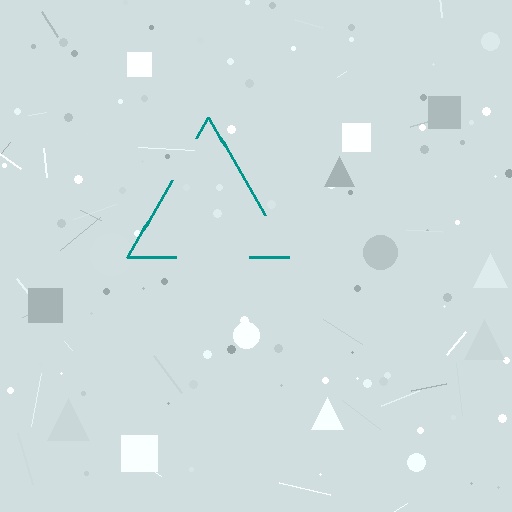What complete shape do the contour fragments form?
The contour fragments form a triangle.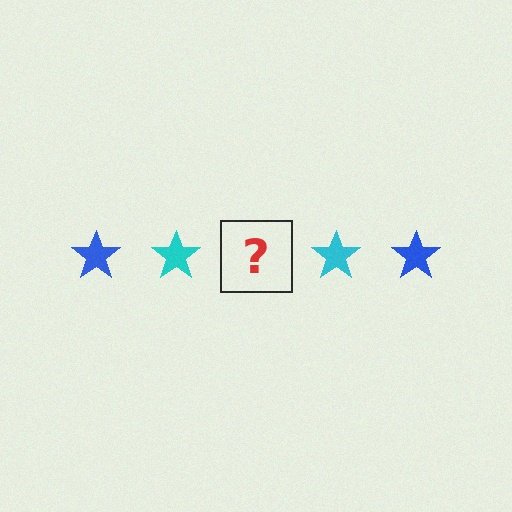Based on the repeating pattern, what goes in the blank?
The blank should be a blue star.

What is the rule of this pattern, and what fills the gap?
The rule is that the pattern cycles through blue, cyan stars. The gap should be filled with a blue star.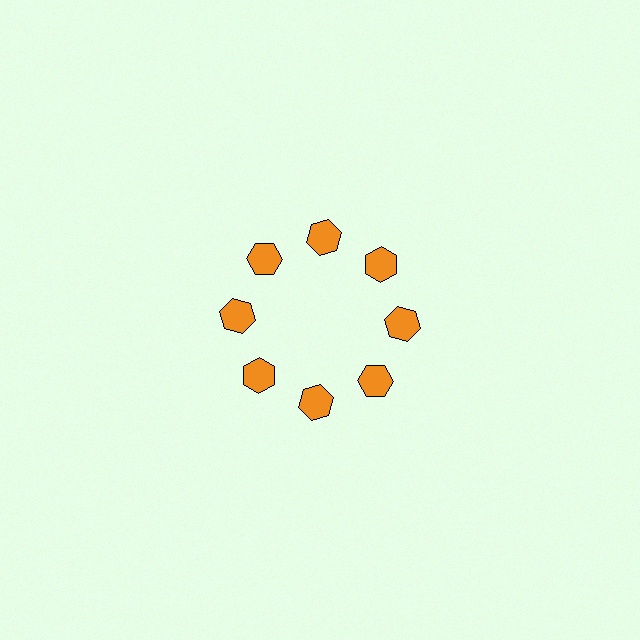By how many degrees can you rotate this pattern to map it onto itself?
The pattern maps onto itself every 45 degrees of rotation.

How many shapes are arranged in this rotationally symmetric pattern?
There are 8 shapes, arranged in 8 groups of 1.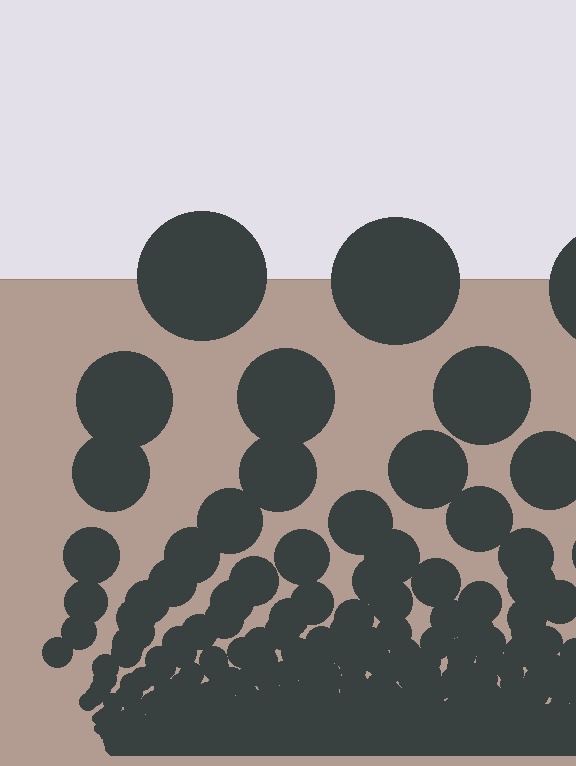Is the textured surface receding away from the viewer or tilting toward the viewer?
The surface appears to tilt toward the viewer. Texture elements get larger and sparser toward the top.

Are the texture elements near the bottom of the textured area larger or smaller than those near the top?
Smaller. The gradient is inverted — elements near the bottom are smaller and denser.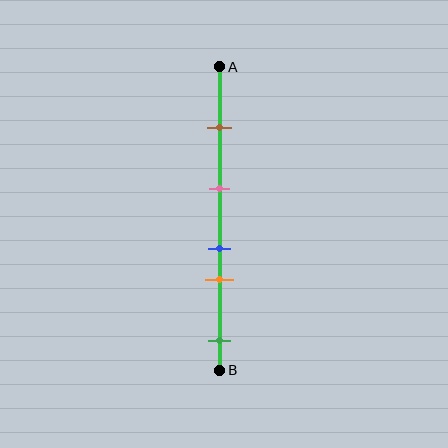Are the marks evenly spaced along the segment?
No, the marks are not evenly spaced.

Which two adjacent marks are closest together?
The blue and orange marks are the closest adjacent pair.